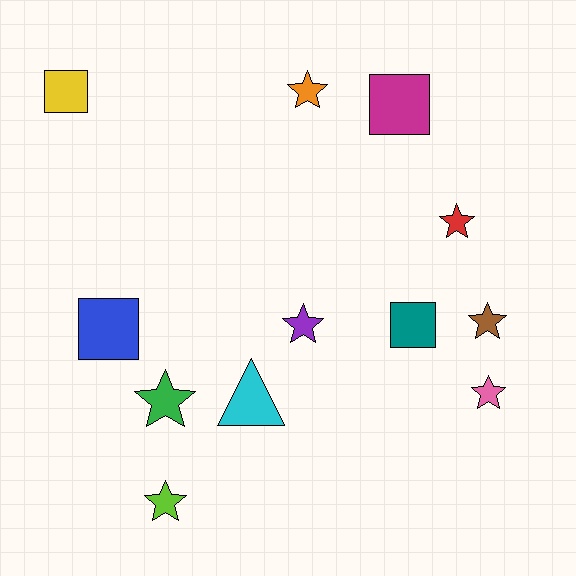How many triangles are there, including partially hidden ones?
There is 1 triangle.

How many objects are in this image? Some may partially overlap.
There are 12 objects.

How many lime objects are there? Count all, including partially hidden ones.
There is 1 lime object.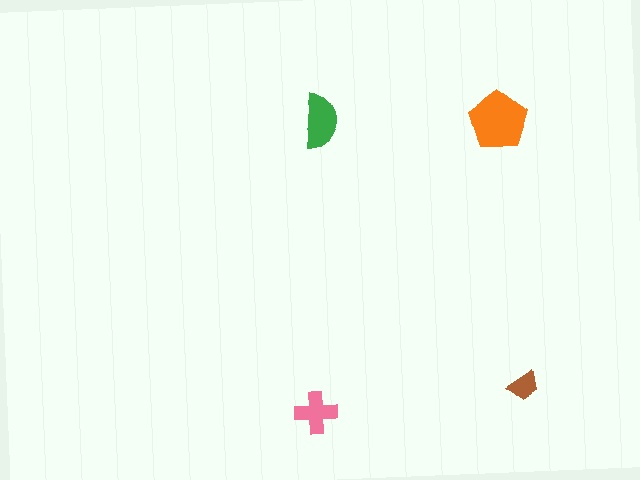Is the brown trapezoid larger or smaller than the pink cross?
Smaller.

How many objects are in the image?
There are 4 objects in the image.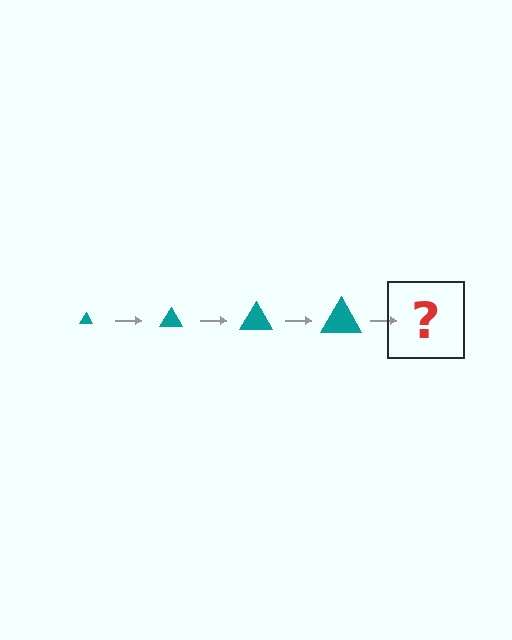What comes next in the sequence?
The next element should be a teal triangle, larger than the previous one.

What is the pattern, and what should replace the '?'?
The pattern is that the triangle gets progressively larger each step. The '?' should be a teal triangle, larger than the previous one.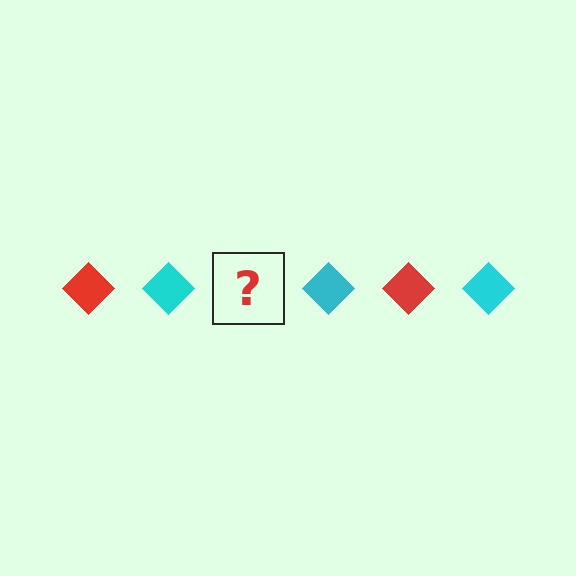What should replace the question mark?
The question mark should be replaced with a red diamond.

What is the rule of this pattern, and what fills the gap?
The rule is that the pattern cycles through red, cyan diamonds. The gap should be filled with a red diamond.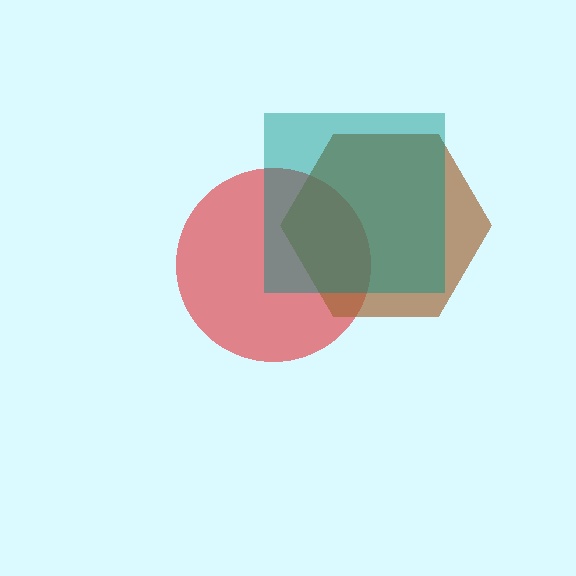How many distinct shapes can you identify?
There are 3 distinct shapes: a red circle, a brown hexagon, a teal square.